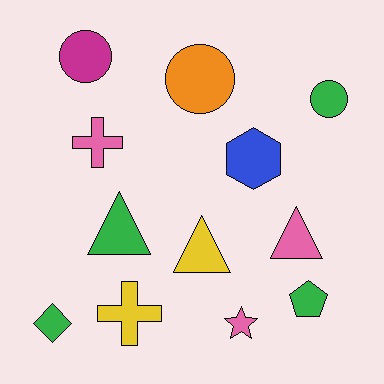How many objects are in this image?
There are 12 objects.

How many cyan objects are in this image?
There are no cyan objects.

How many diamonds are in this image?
There is 1 diamond.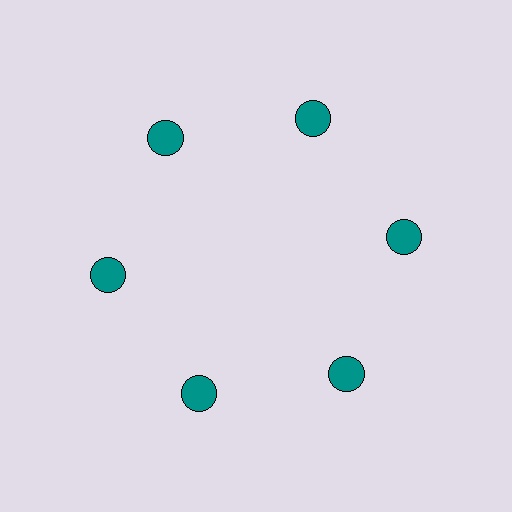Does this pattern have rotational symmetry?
Yes, this pattern has 6-fold rotational symmetry. It looks the same after rotating 60 degrees around the center.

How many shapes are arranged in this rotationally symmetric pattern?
There are 6 shapes, arranged in 6 groups of 1.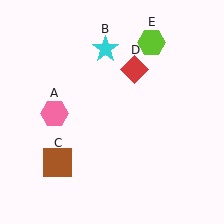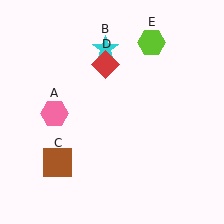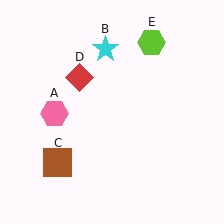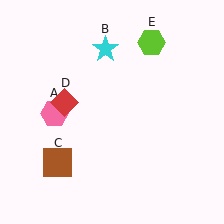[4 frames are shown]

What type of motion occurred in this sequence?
The red diamond (object D) rotated counterclockwise around the center of the scene.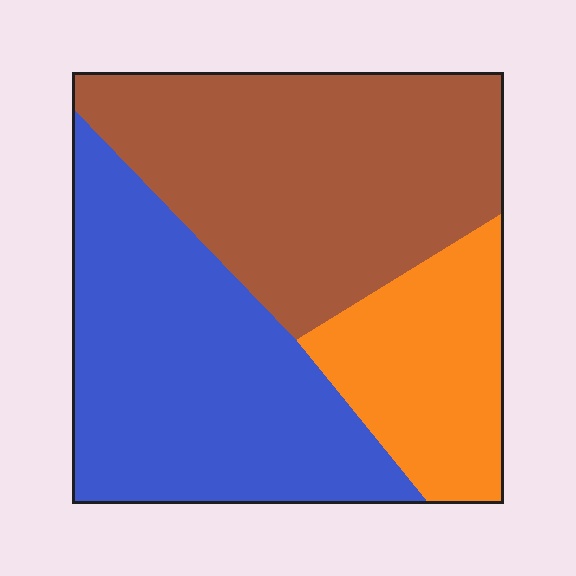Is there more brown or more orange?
Brown.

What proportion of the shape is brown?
Brown covers roughly 40% of the shape.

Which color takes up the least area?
Orange, at roughly 20%.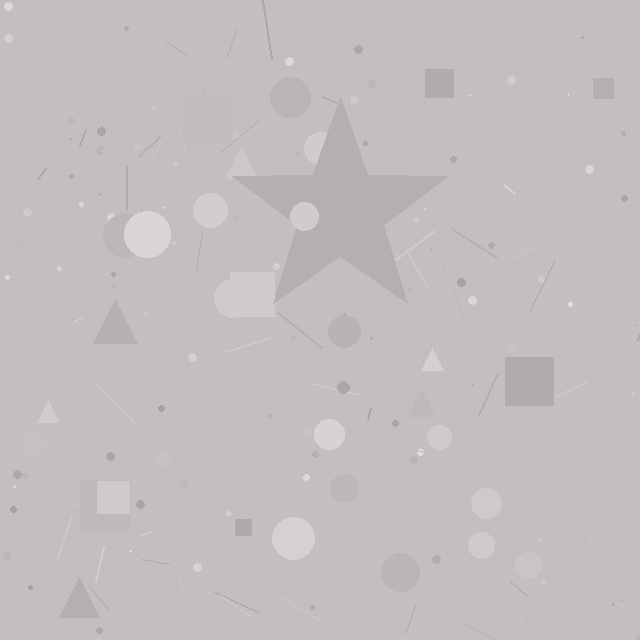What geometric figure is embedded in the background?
A star is embedded in the background.